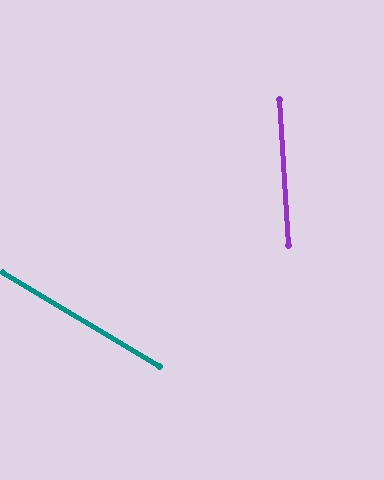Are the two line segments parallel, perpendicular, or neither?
Neither parallel nor perpendicular — they differ by about 55°.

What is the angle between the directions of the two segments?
Approximately 55 degrees.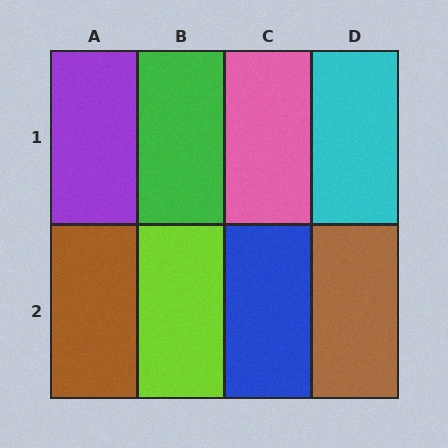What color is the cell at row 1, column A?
Purple.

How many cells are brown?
2 cells are brown.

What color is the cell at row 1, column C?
Pink.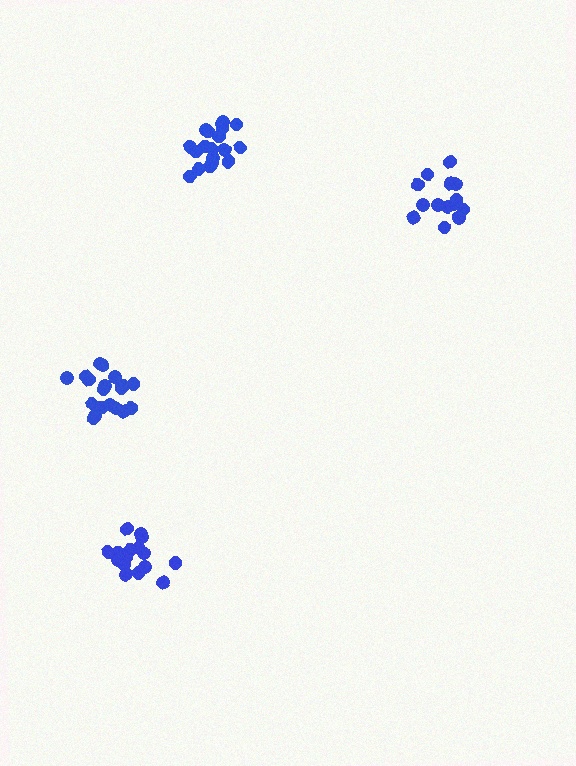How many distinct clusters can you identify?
There are 4 distinct clusters.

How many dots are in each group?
Group 1: 14 dots, Group 2: 19 dots, Group 3: 16 dots, Group 4: 19 dots (68 total).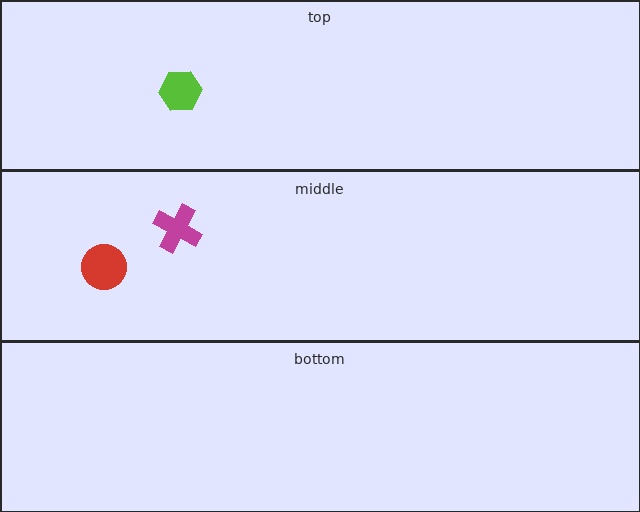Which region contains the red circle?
The middle region.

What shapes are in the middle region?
The magenta cross, the red circle.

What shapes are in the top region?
The lime hexagon.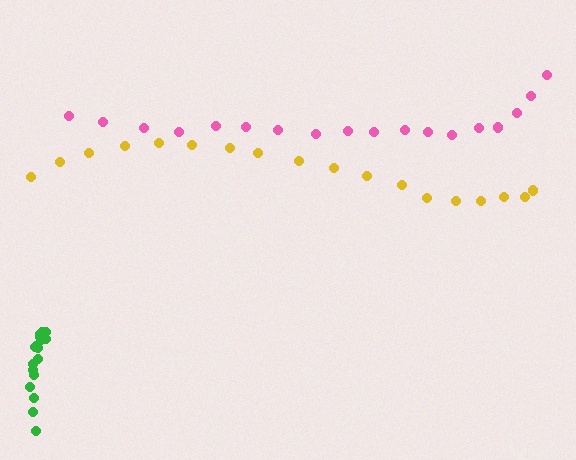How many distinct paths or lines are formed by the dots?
There are 3 distinct paths.